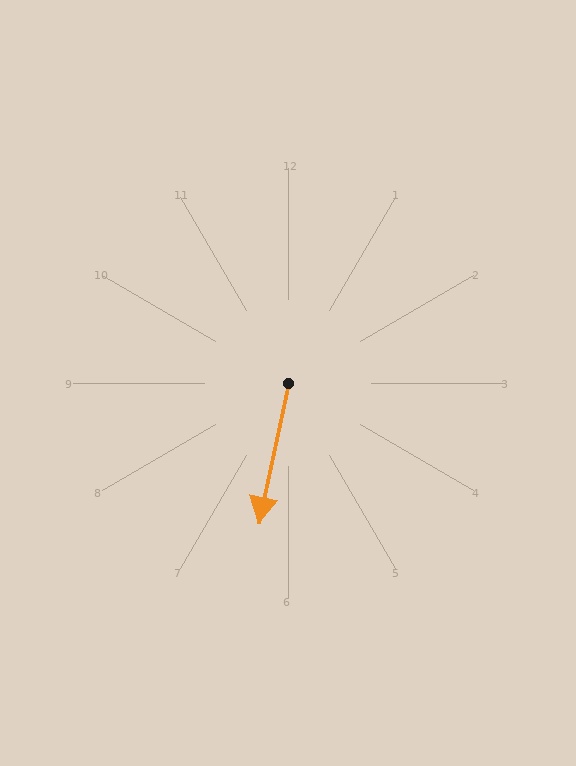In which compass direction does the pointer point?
South.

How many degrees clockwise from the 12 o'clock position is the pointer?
Approximately 192 degrees.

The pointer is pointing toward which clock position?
Roughly 6 o'clock.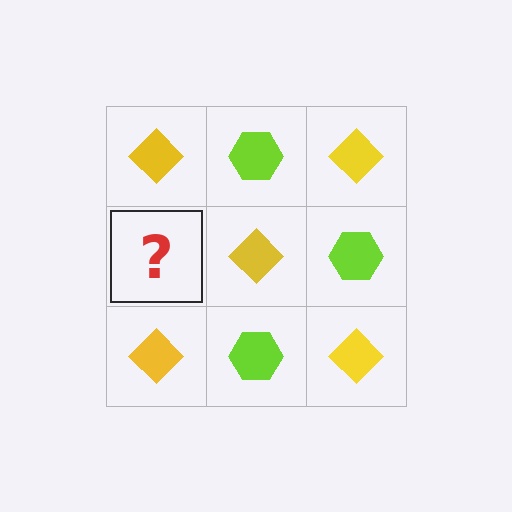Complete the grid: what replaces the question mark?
The question mark should be replaced with a lime hexagon.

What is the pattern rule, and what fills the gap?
The rule is that it alternates yellow diamond and lime hexagon in a checkerboard pattern. The gap should be filled with a lime hexagon.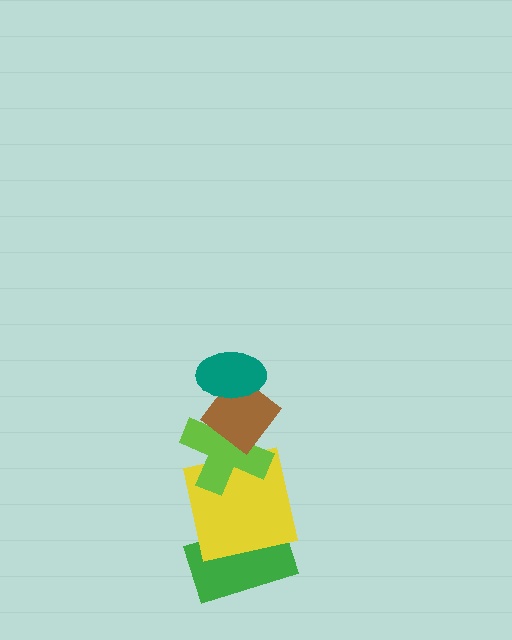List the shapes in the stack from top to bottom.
From top to bottom: the teal ellipse, the brown diamond, the lime cross, the yellow square, the green rectangle.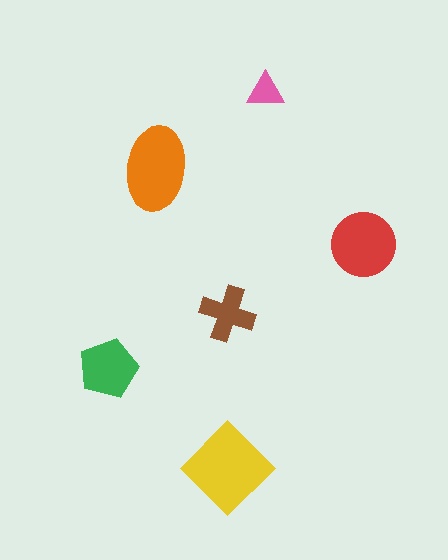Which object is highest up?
The pink triangle is topmost.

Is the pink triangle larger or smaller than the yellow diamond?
Smaller.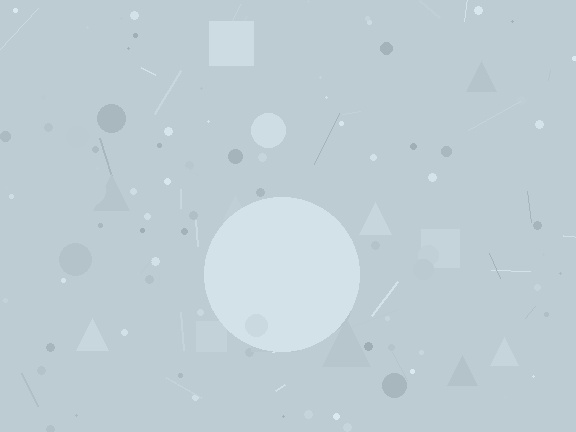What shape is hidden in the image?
A circle is hidden in the image.